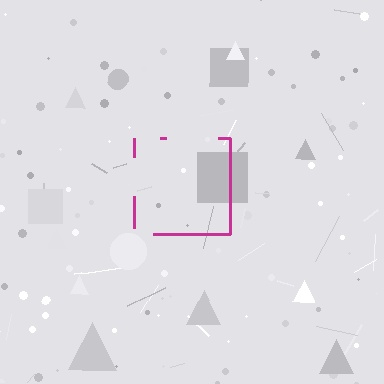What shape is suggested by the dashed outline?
The dashed outline suggests a square.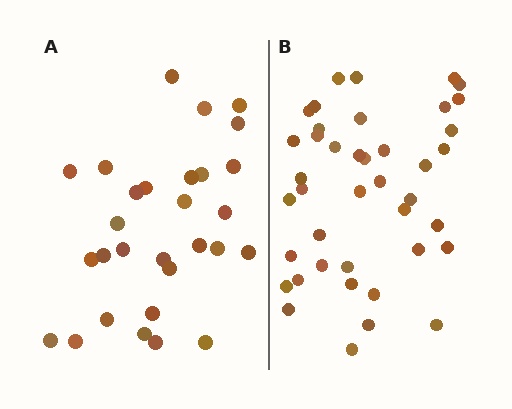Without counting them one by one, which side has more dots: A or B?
Region B (the right region) has more dots.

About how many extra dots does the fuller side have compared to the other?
Region B has roughly 12 or so more dots than region A.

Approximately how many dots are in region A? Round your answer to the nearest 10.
About 30 dots. (The exact count is 29, which rounds to 30.)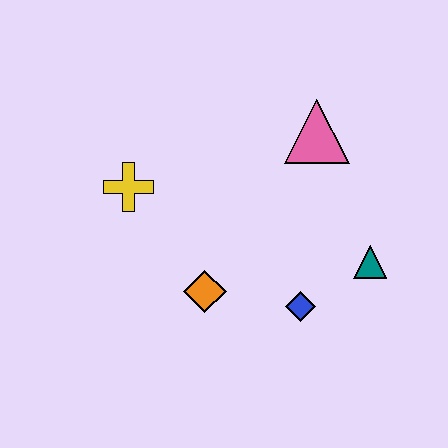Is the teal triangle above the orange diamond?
Yes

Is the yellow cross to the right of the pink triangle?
No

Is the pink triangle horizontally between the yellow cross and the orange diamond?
No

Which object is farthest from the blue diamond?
The yellow cross is farthest from the blue diamond.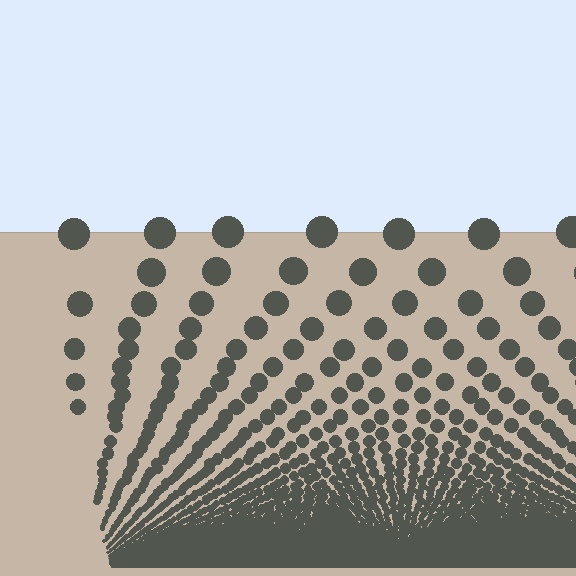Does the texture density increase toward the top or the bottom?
Density increases toward the bottom.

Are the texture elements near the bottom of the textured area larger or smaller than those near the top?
Smaller. The gradient is inverted — elements near the bottom are smaller and denser.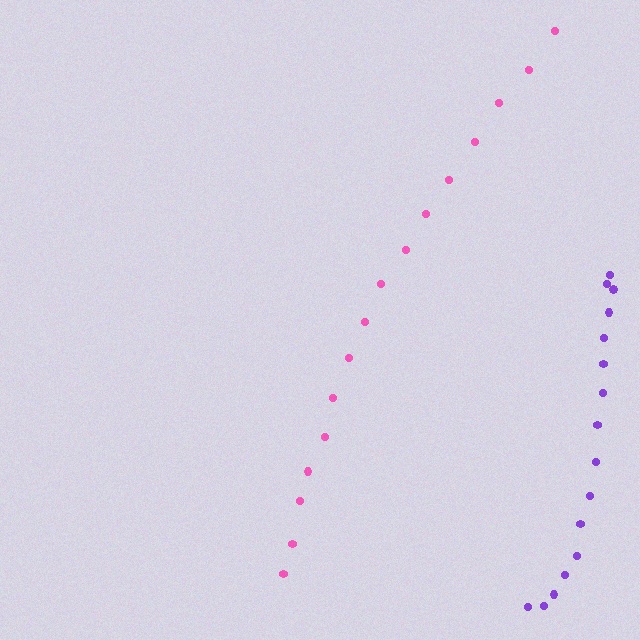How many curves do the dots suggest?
There are 2 distinct paths.